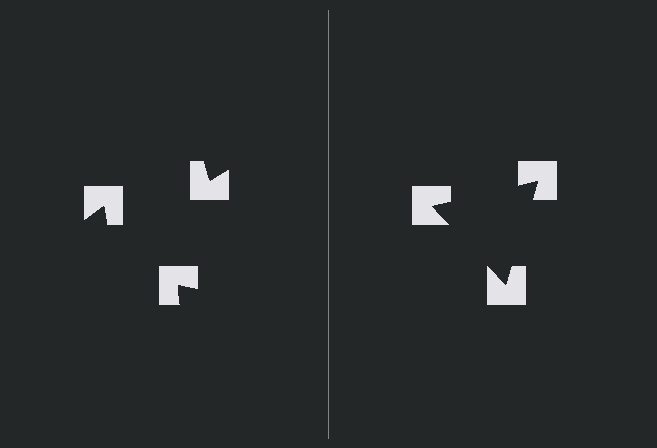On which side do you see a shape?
An illusory triangle appears on the right side. On the left side the wedge cuts are rotated, so no coherent shape forms.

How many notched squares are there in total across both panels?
6 — 3 on each side.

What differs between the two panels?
The notched squares are positioned identically on both sides; only the wedge orientations differ. On the right they align to a triangle; on the left they are misaligned.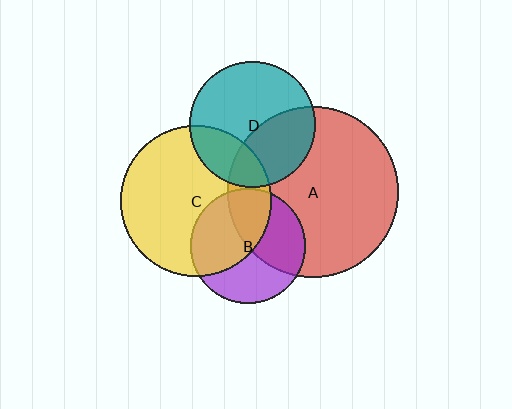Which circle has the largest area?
Circle A (red).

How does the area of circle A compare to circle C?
Approximately 1.3 times.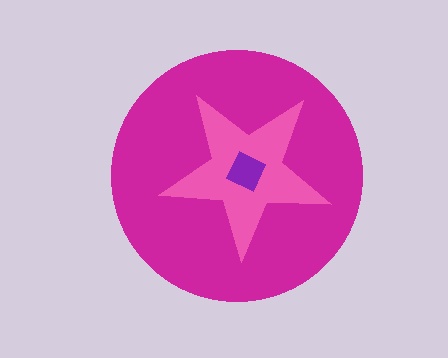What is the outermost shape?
The magenta circle.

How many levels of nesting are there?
3.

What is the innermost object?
The purple diamond.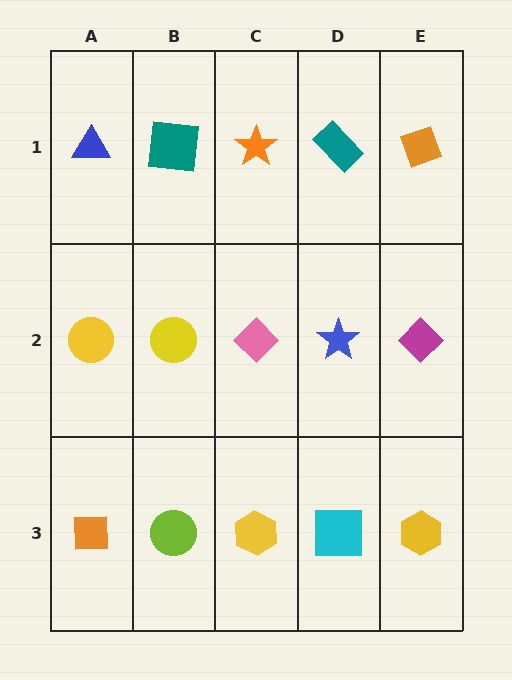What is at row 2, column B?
A yellow circle.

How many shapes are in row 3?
5 shapes.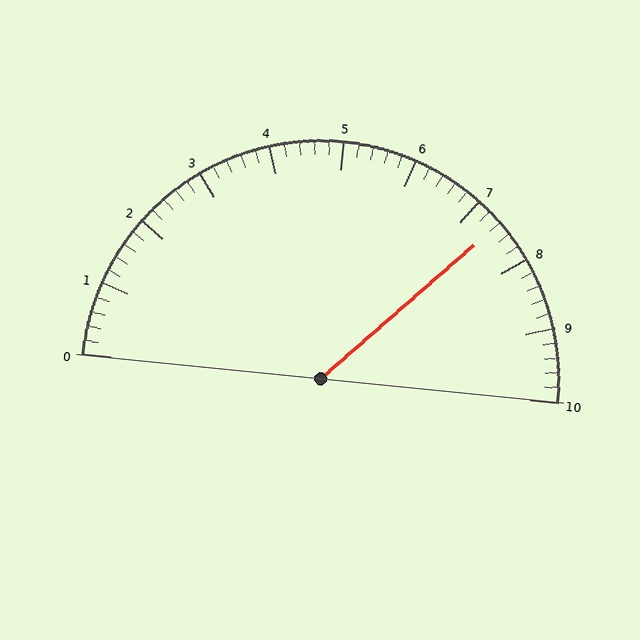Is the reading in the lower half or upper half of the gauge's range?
The reading is in the upper half of the range (0 to 10).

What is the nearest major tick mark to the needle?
The nearest major tick mark is 7.